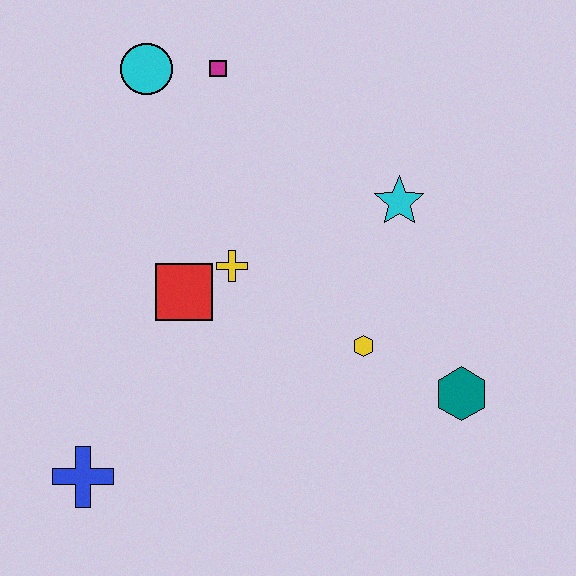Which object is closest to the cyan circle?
The magenta square is closest to the cyan circle.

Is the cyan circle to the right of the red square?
No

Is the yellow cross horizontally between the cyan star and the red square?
Yes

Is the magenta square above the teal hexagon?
Yes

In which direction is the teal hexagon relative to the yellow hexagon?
The teal hexagon is to the right of the yellow hexagon.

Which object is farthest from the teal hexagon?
The cyan circle is farthest from the teal hexagon.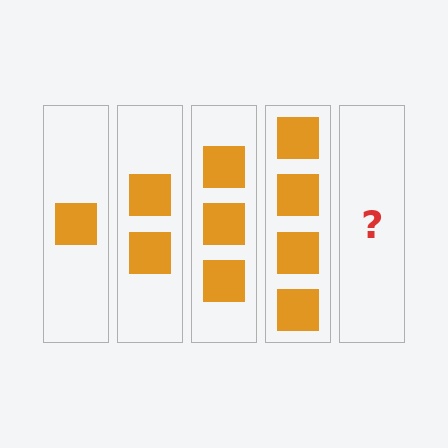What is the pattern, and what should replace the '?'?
The pattern is that each step adds one more square. The '?' should be 5 squares.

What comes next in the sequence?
The next element should be 5 squares.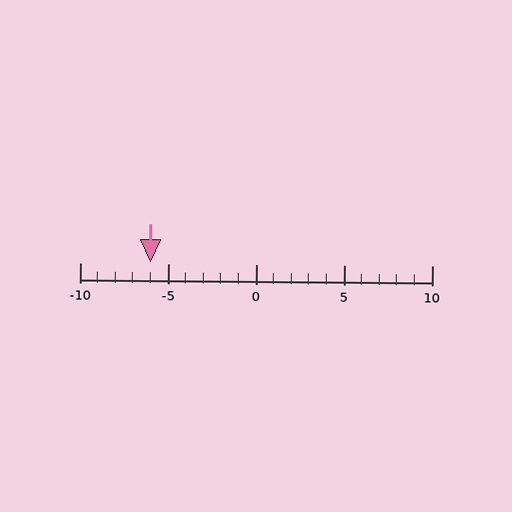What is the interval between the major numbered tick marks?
The major tick marks are spaced 5 units apart.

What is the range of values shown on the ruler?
The ruler shows values from -10 to 10.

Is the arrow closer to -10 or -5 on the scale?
The arrow is closer to -5.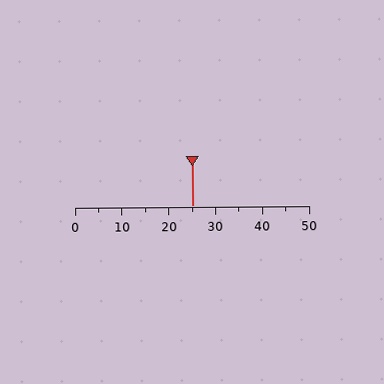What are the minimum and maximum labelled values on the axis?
The axis runs from 0 to 50.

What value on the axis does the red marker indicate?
The marker indicates approximately 25.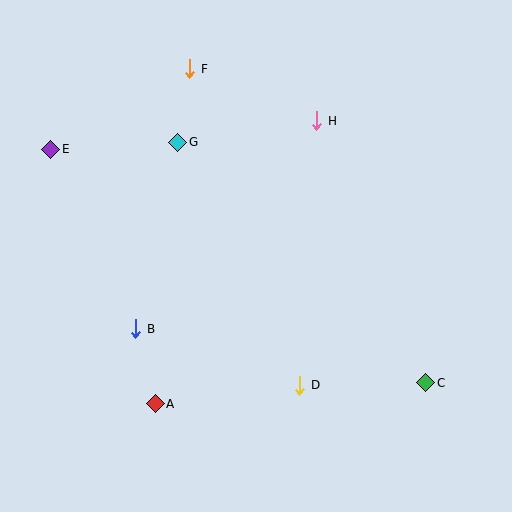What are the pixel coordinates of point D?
Point D is at (300, 385).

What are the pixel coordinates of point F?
Point F is at (190, 69).